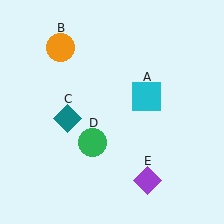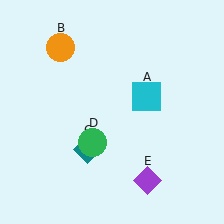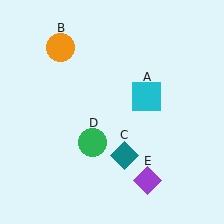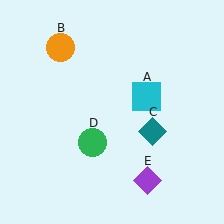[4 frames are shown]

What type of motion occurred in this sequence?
The teal diamond (object C) rotated counterclockwise around the center of the scene.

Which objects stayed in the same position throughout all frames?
Cyan square (object A) and orange circle (object B) and green circle (object D) and purple diamond (object E) remained stationary.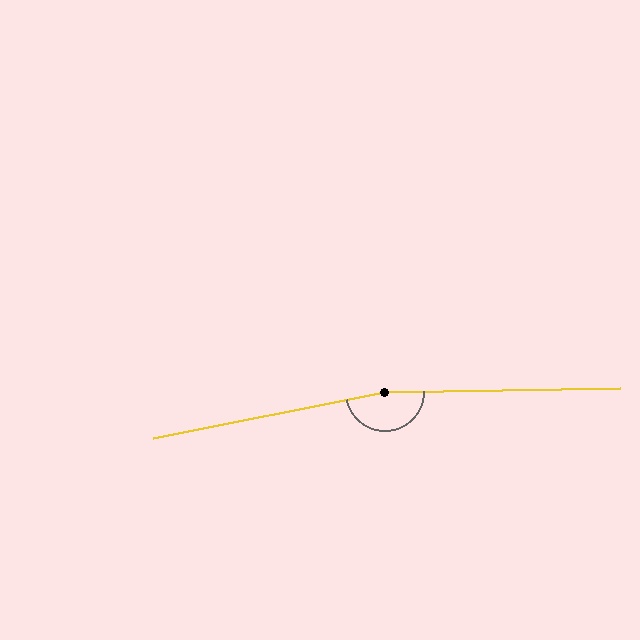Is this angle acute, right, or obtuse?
It is obtuse.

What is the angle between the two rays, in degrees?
Approximately 170 degrees.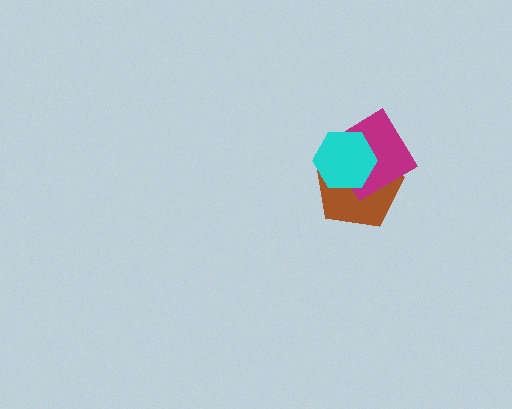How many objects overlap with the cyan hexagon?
2 objects overlap with the cyan hexagon.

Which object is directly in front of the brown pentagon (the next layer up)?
The magenta diamond is directly in front of the brown pentagon.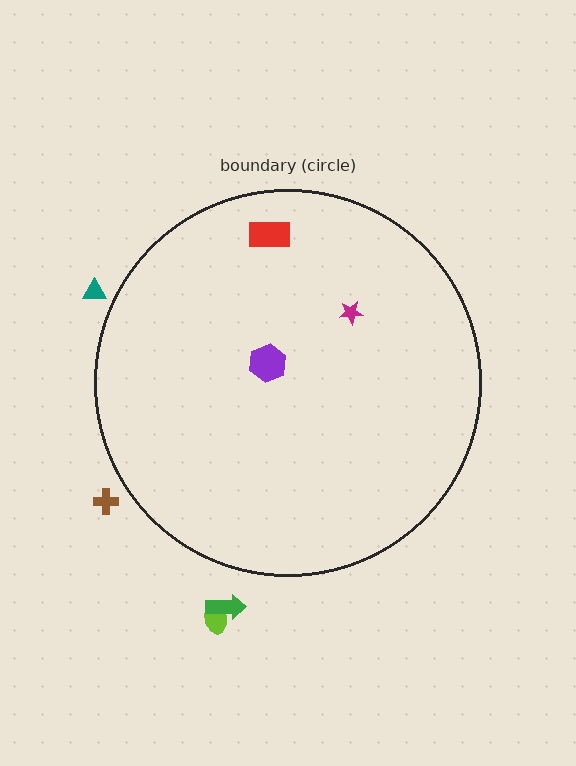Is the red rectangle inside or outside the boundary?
Inside.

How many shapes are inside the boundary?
3 inside, 4 outside.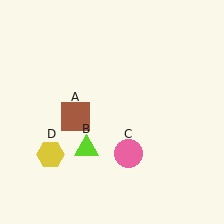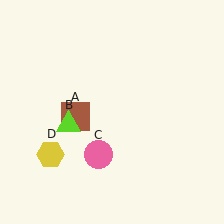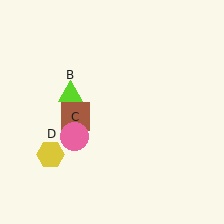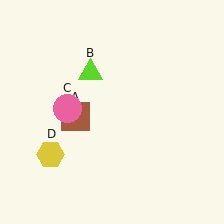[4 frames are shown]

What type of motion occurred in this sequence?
The lime triangle (object B), pink circle (object C) rotated clockwise around the center of the scene.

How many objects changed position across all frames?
2 objects changed position: lime triangle (object B), pink circle (object C).